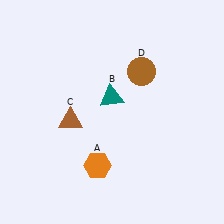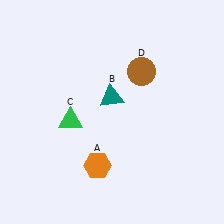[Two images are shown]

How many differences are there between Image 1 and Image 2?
There is 1 difference between the two images.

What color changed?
The triangle (C) changed from brown in Image 1 to green in Image 2.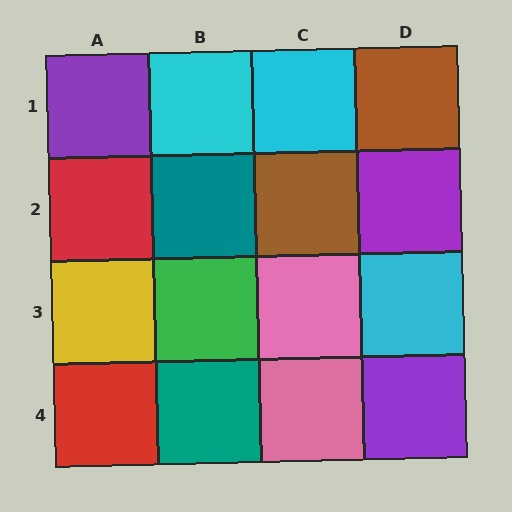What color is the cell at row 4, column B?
Teal.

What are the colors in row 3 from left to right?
Yellow, green, pink, cyan.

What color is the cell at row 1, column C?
Cyan.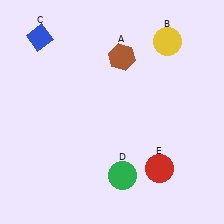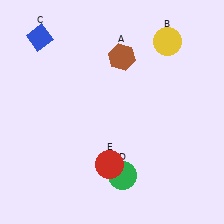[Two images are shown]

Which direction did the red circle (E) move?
The red circle (E) moved left.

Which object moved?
The red circle (E) moved left.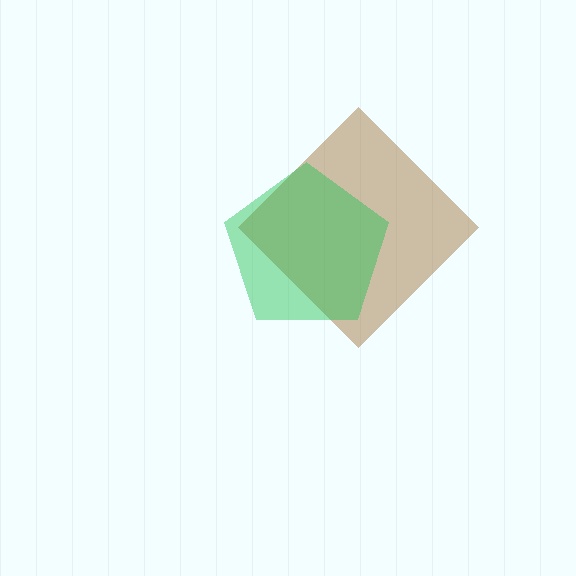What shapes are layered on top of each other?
The layered shapes are: a brown diamond, a green pentagon.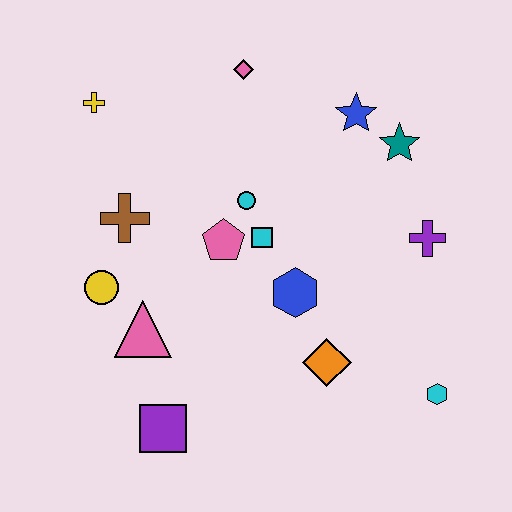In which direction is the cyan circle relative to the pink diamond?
The cyan circle is below the pink diamond.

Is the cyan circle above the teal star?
No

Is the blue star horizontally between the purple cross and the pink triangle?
Yes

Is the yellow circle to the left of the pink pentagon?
Yes